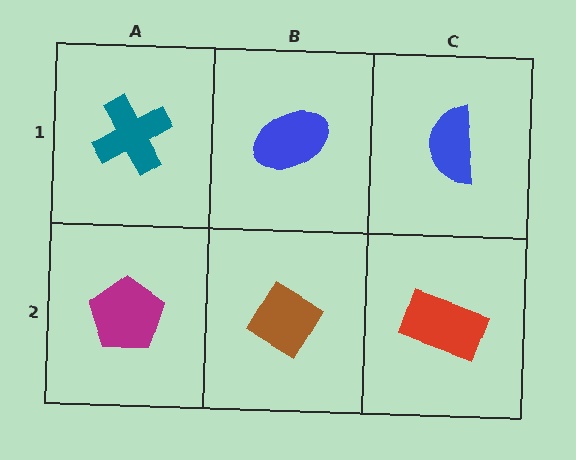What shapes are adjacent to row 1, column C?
A red rectangle (row 2, column C), a blue ellipse (row 1, column B).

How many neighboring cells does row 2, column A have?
2.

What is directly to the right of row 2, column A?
A brown diamond.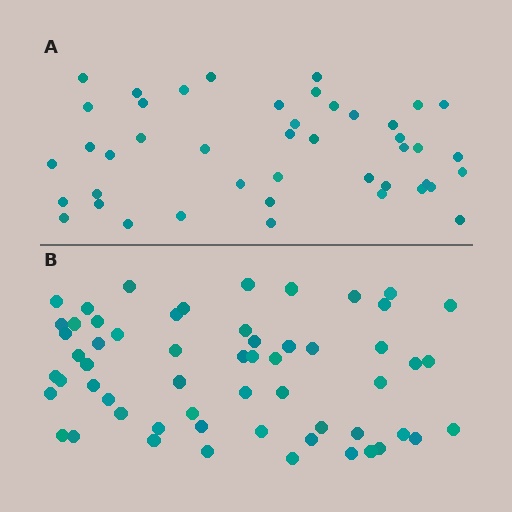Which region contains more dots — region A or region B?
Region B (the bottom region) has more dots.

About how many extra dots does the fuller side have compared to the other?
Region B has approximately 15 more dots than region A.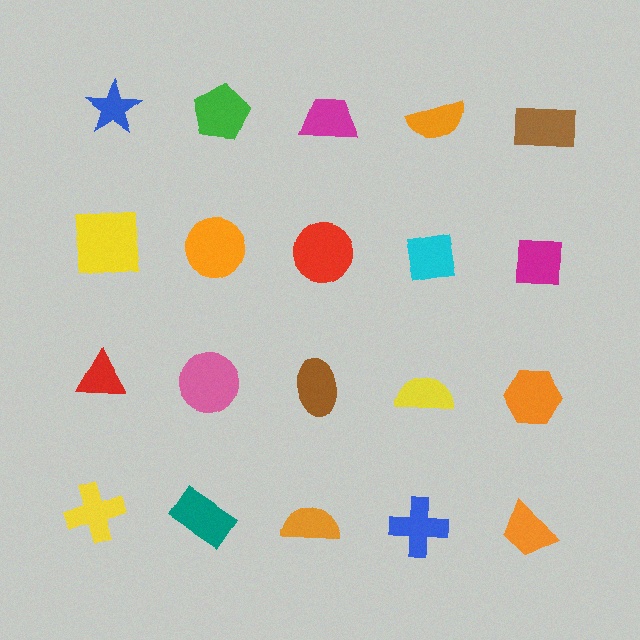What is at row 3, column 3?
A brown ellipse.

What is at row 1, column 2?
A green pentagon.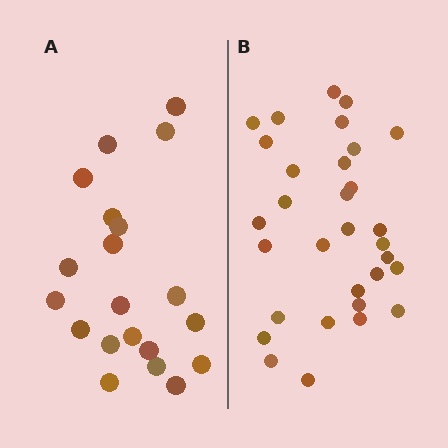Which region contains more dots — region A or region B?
Region B (the right region) has more dots.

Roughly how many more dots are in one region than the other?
Region B has roughly 12 or so more dots than region A.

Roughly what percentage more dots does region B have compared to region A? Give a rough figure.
About 55% more.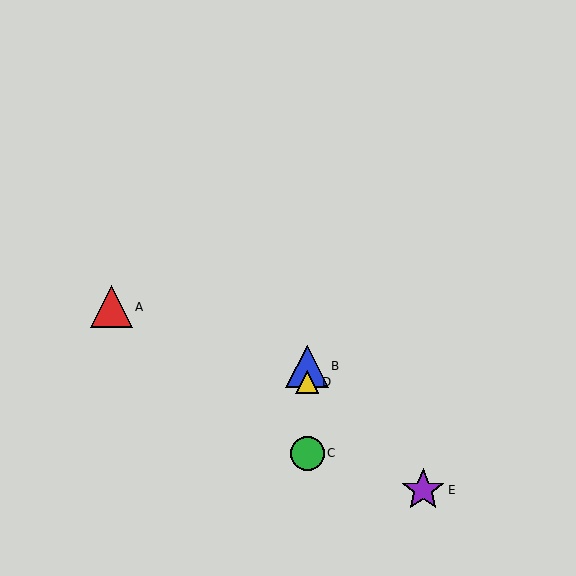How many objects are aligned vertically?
3 objects (B, C, D) are aligned vertically.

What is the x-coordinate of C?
Object C is at x≈307.